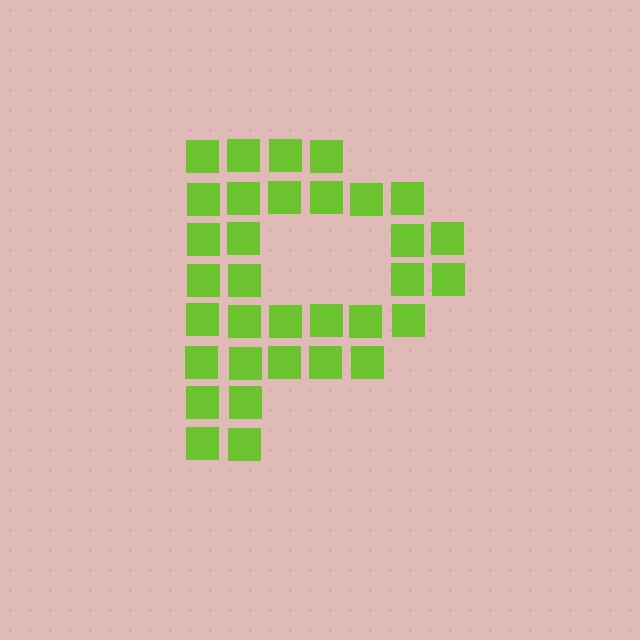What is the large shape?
The large shape is the letter P.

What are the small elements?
The small elements are squares.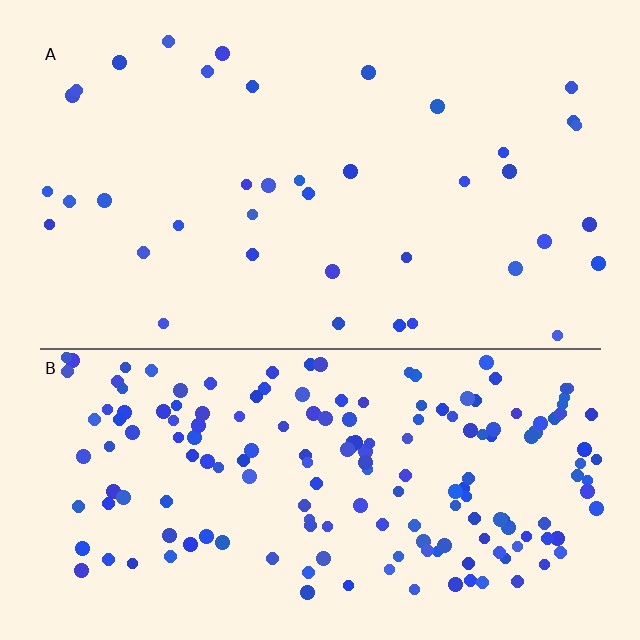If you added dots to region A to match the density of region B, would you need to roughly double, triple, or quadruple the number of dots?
Approximately quadruple.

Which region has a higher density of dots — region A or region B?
B (the bottom).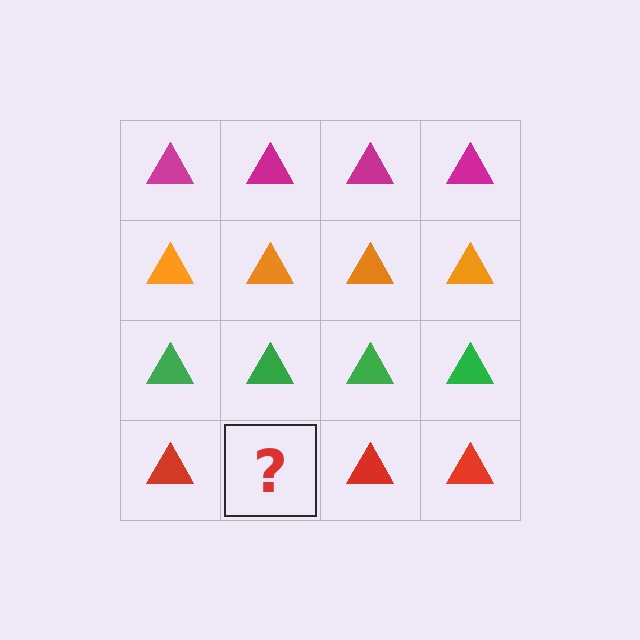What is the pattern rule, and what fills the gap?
The rule is that each row has a consistent color. The gap should be filled with a red triangle.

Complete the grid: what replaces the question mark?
The question mark should be replaced with a red triangle.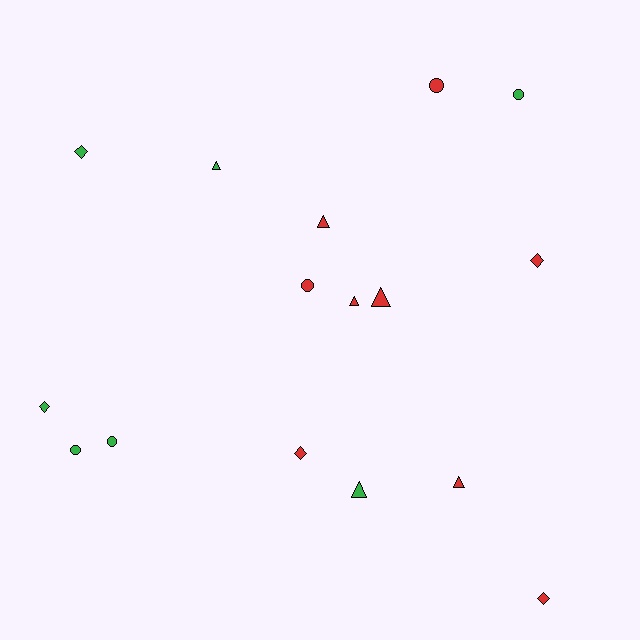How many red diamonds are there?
There are 3 red diamonds.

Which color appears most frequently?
Red, with 9 objects.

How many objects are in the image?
There are 16 objects.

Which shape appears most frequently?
Triangle, with 6 objects.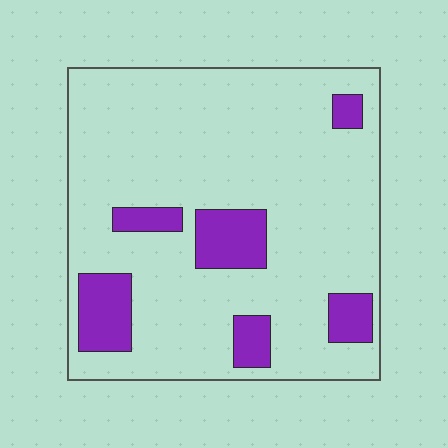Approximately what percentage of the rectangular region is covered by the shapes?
Approximately 15%.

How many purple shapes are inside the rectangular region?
6.